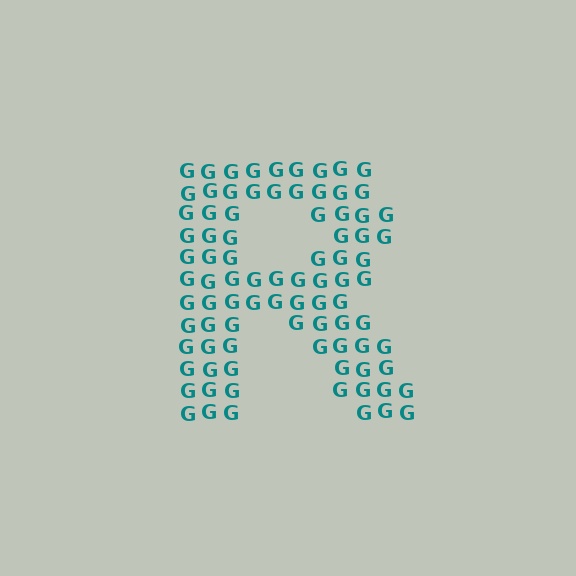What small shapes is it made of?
It is made of small letter G's.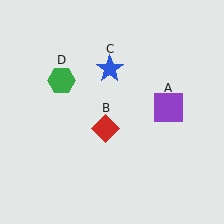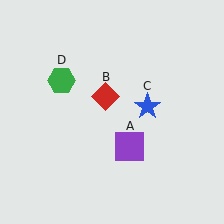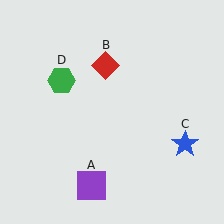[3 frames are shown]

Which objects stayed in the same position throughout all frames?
Green hexagon (object D) remained stationary.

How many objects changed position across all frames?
3 objects changed position: purple square (object A), red diamond (object B), blue star (object C).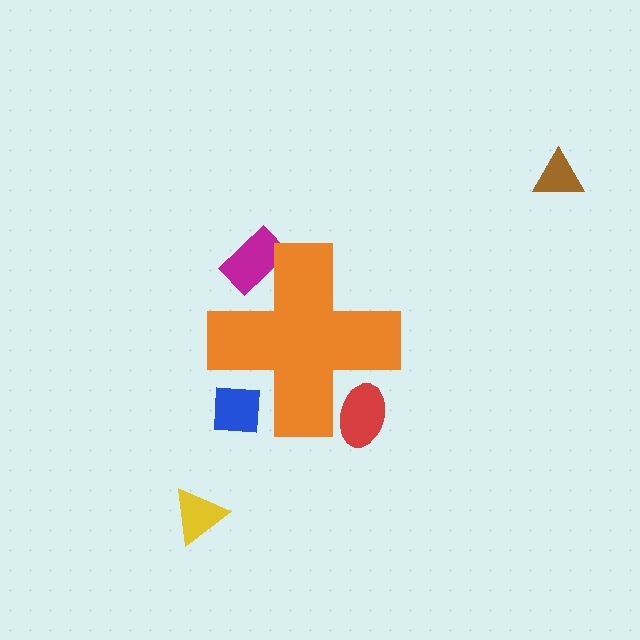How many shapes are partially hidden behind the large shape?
3 shapes are partially hidden.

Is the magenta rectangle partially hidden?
Yes, the magenta rectangle is partially hidden behind the orange cross.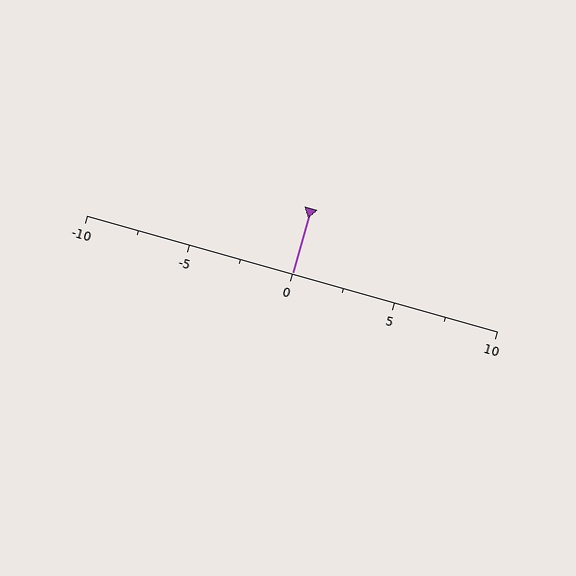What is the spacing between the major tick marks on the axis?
The major ticks are spaced 5 apart.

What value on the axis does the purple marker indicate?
The marker indicates approximately 0.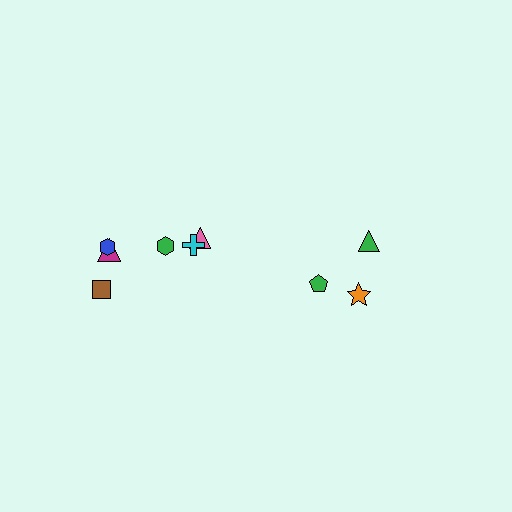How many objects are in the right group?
There are 3 objects.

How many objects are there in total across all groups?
There are 9 objects.